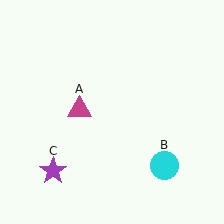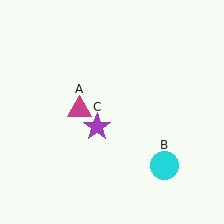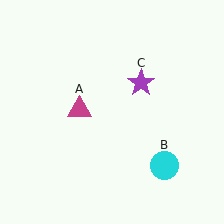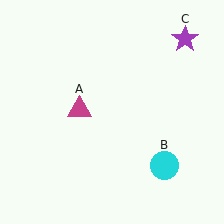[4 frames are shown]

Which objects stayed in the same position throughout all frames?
Magenta triangle (object A) and cyan circle (object B) remained stationary.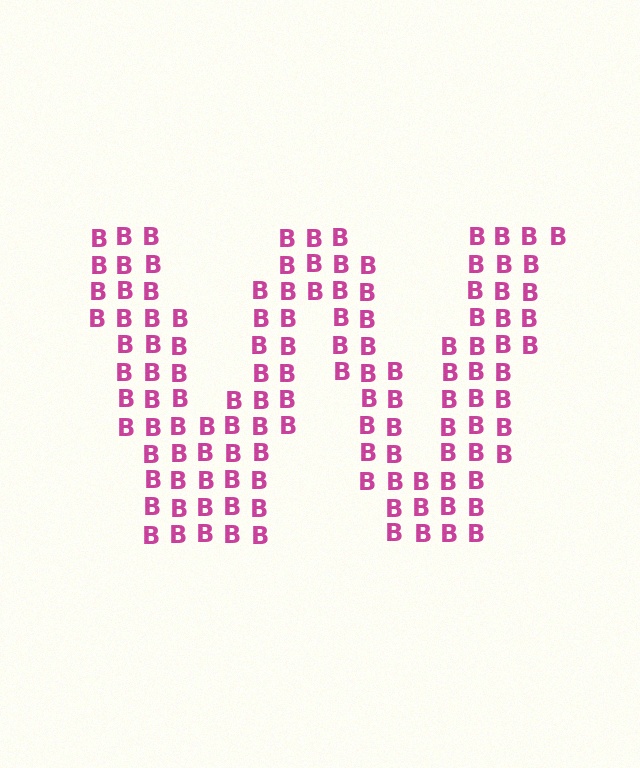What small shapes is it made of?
It is made of small letter B's.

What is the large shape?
The large shape is the letter W.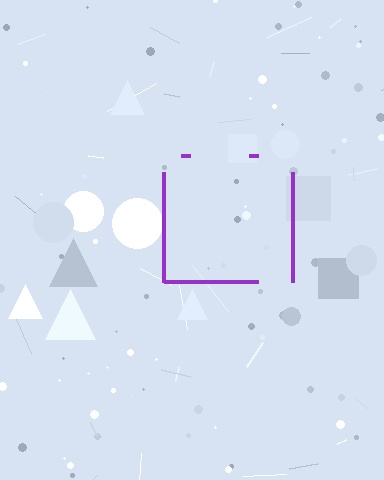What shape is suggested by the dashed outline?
The dashed outline suggests a square.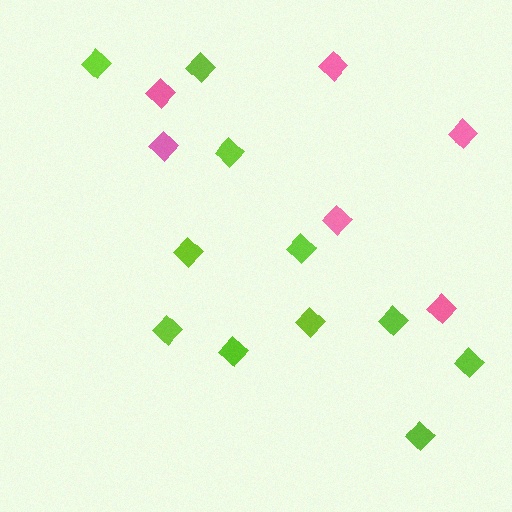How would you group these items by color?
There are 2 groups: one group of lime diamonds (11) and one group of pink diamonds (6).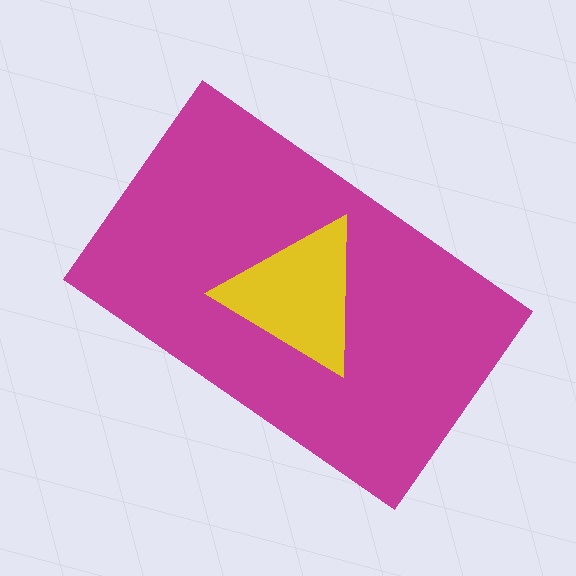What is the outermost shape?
The magenta rectangle.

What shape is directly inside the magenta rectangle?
The yellow triangle.